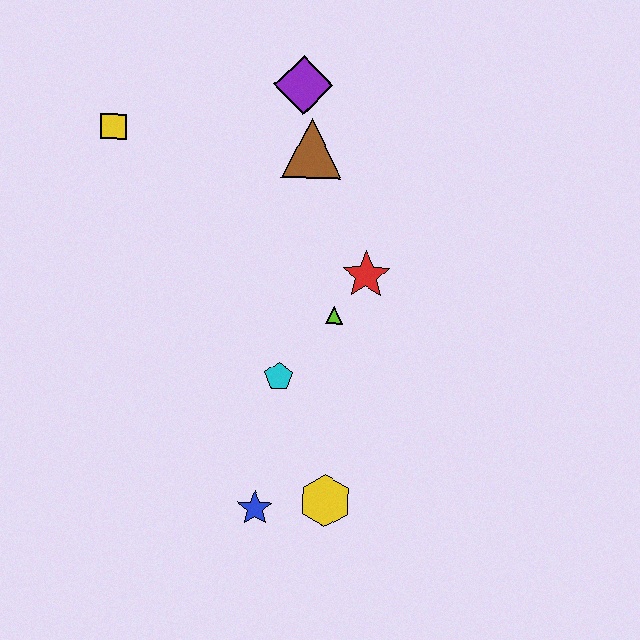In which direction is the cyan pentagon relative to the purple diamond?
The cyan pentagon is below the purple diamond.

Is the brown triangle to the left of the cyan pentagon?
No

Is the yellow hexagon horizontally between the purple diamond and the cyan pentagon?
No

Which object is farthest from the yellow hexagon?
The yellow square is farthest from the yellow hexagon.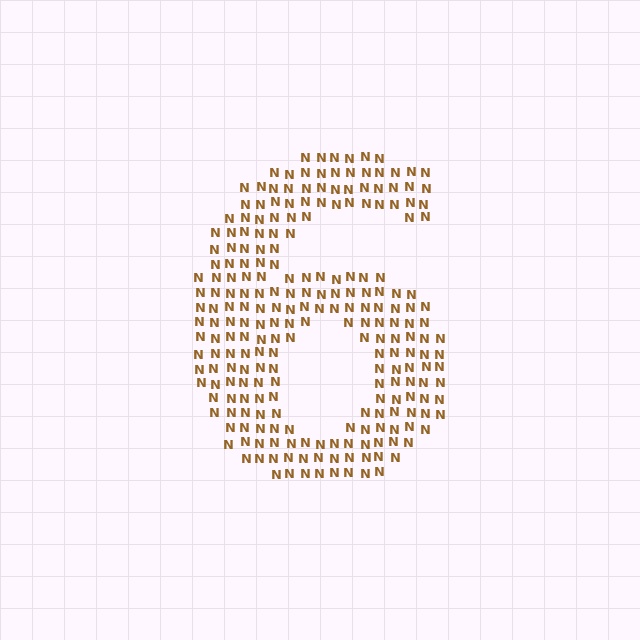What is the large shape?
The large shape is the digit 6.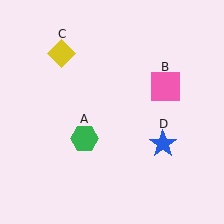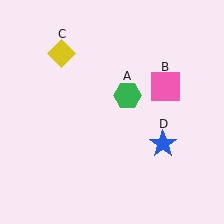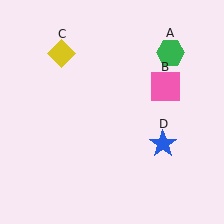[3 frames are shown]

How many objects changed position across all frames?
1 object changed position: green hexagon (object A).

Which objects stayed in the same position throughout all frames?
Pink square (object B) and yellow diamond (object C) and blue star (object D) remained stationary.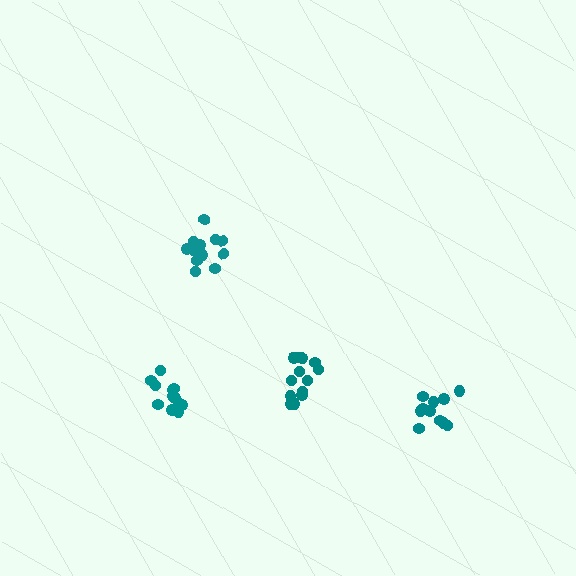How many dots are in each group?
Group 1: 12 dots, Group 2: 12 dots, Group 3: 11 dots, Group 4: 13 dots (48 total).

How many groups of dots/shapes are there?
There are 4 groups.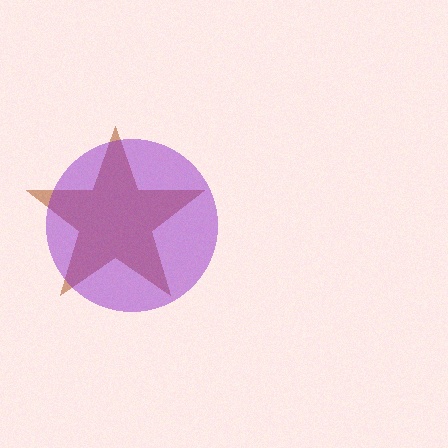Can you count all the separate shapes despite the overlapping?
Yes, there are 2 separate shapes.